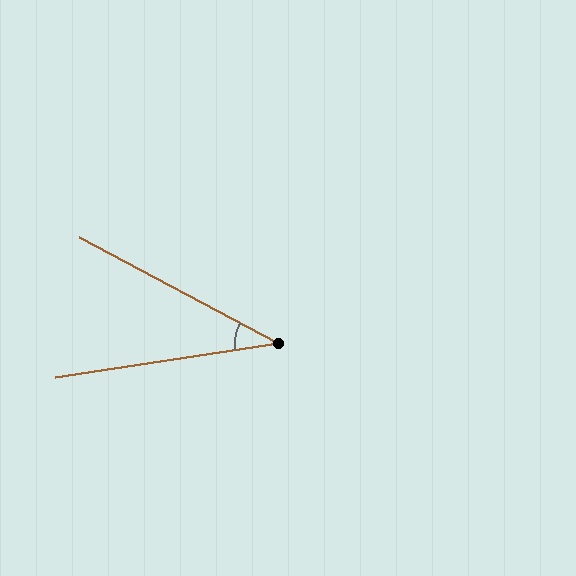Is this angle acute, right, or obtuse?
It is acute.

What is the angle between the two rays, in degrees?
Approximately 37 degrees.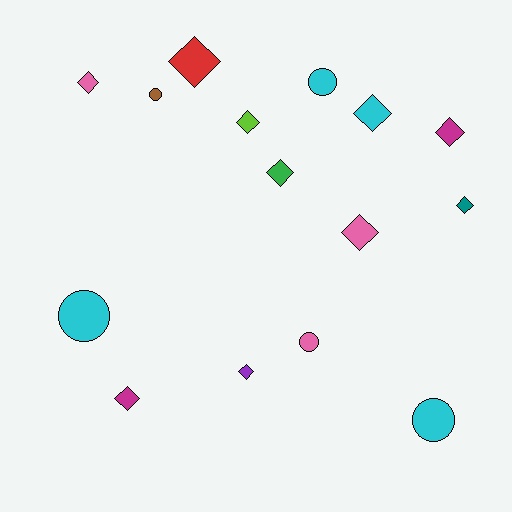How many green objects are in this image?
There is 1 green object.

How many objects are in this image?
There are 15 objects.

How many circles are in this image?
There are 5 circles.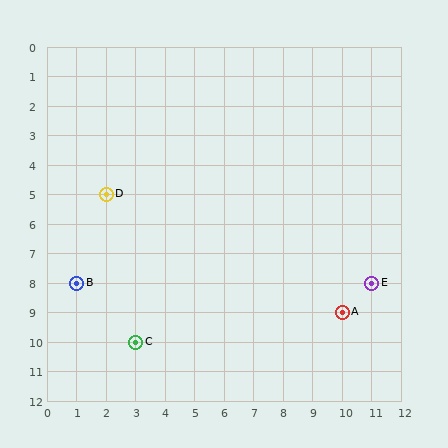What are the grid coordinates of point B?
Point B is at grid coordinates (1, 8).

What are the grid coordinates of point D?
Point D is at grid coordinates (2, 5).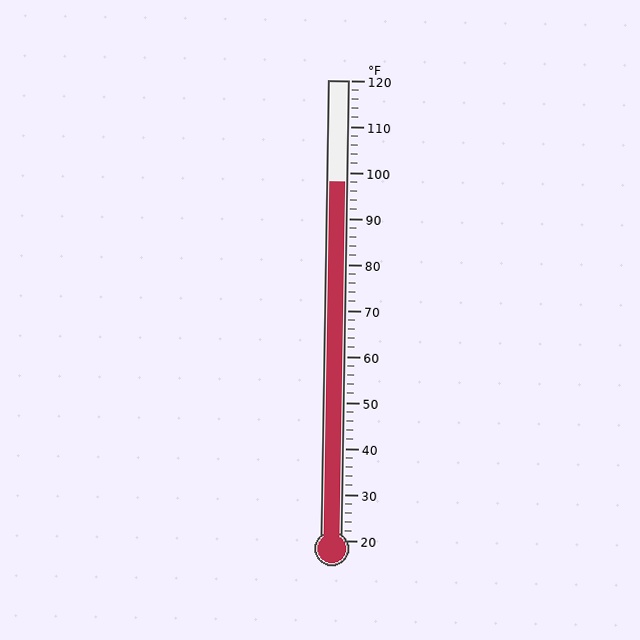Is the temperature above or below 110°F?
The temperature is below 110°F.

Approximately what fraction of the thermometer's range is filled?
The thermometer is filled to approximately 80% of its range.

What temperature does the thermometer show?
The thermometer shows approximately 98°F.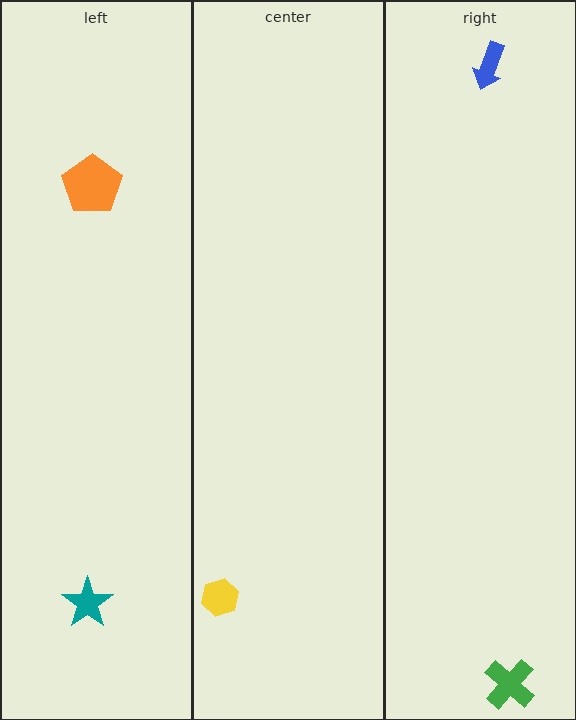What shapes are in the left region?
The teal star, the orange pentagon.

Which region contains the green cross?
The right region.